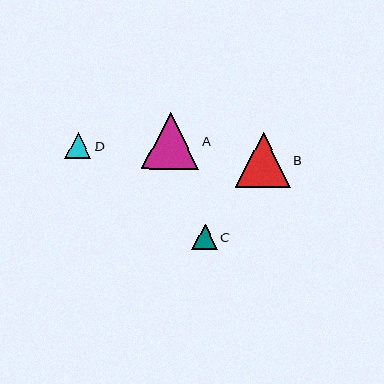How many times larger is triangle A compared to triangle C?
Triangle A is approximately 2.2 times the size of triangle C.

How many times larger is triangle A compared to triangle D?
Triangle A is approximately 2.2 times the size of triangle D.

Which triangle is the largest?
Triangle A is the largest with a size of approximately 56 pixels.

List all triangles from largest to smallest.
From largest to smallest: A, B, D, C.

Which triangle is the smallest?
Triangle C is the smallest with a size of approximately 25 pixels.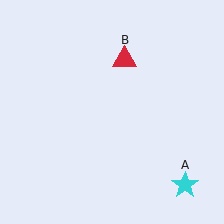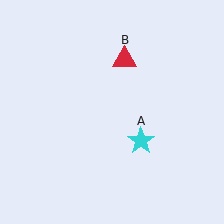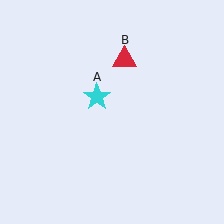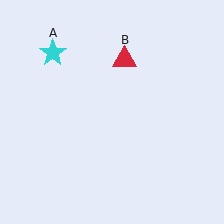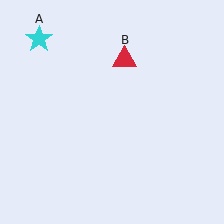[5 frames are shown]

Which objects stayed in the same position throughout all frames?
Red triangle (object B) remained stationary.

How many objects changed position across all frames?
1 object changed position: cyan star (object A).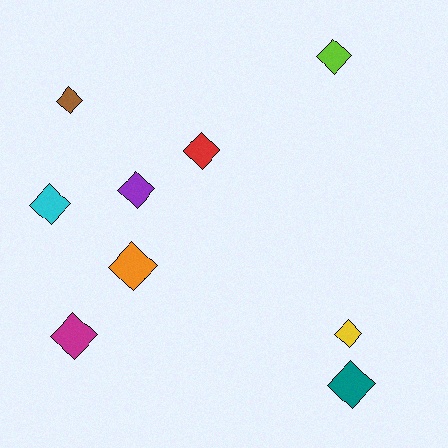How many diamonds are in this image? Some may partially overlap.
There are 9 diamonds.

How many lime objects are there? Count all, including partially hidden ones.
There is 1 lime object.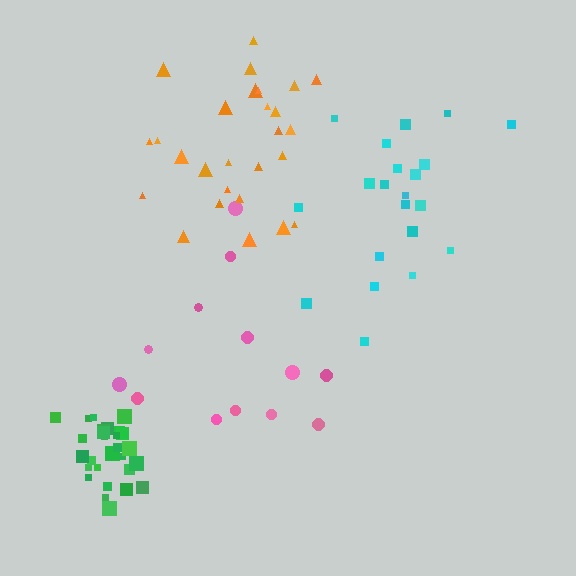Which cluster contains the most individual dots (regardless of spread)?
Green (30).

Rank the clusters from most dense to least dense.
green, orange, cyan, pink.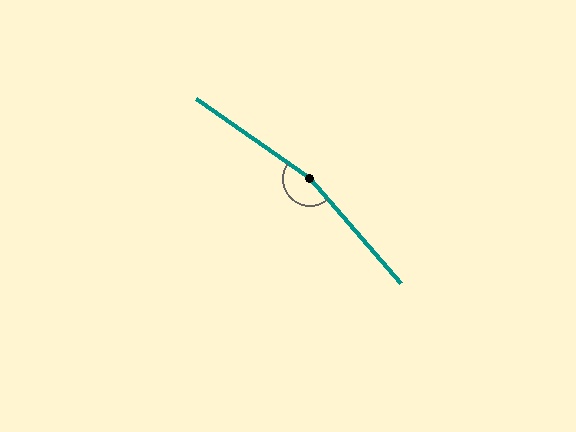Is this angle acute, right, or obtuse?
It is obtuse.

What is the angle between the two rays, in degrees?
Approximately 166 degrees.